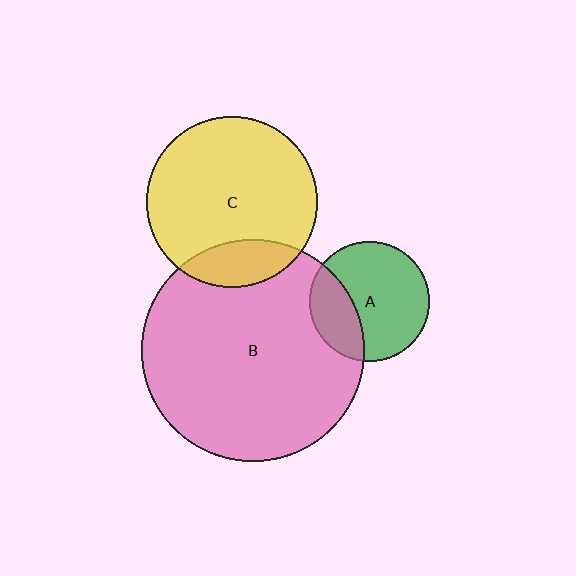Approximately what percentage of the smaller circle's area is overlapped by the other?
Approximately 30%.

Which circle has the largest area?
Circle B (pink).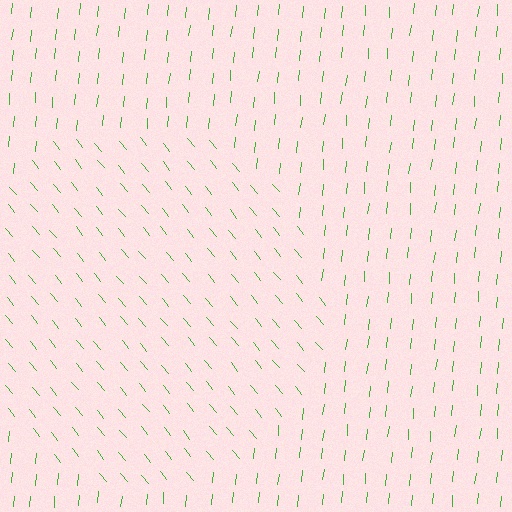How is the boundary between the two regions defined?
The boundary is defined purely by a change in line orientation (approximately 45 degrees difference). All lines are the same color and thickness.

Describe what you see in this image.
The image is filled with small green line segments. A circle region in the image has lines oriented differently from the surrounding lines, creating a visible texture boundary.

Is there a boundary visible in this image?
Yes, there is a texture boundary formed by a change in line orientation.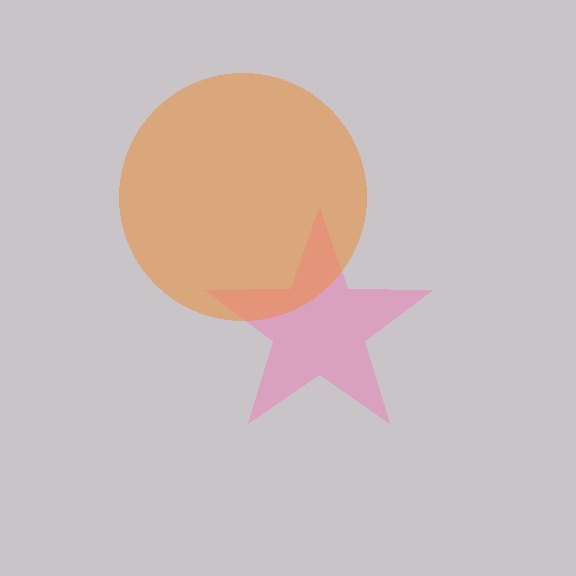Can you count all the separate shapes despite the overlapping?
Yes, there are 2 separate shapes.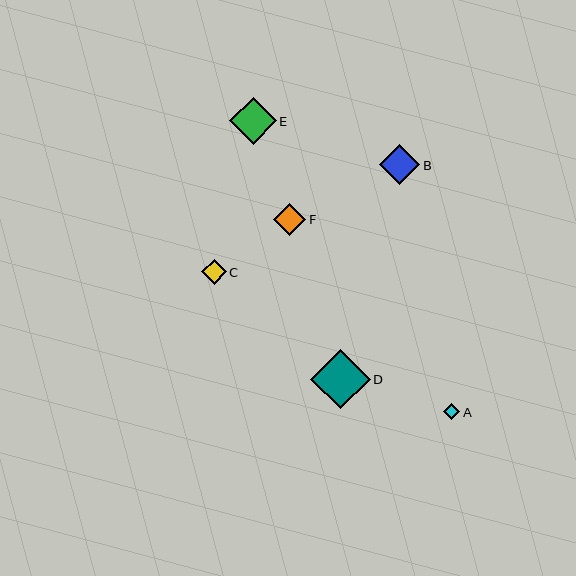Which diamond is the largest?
Diamond D is the largest with a size of approximately 60 pixels.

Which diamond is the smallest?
Diamond A is the smallest with a size of approximately 17 pixels.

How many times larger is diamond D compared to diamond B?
Diamond D is approximately 1.5 times the size of diamond B.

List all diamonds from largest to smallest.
From largest to smallest: D, E, B, F, C, A.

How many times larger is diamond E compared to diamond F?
Diamond E is approximately 1.5 times the size of diamond F.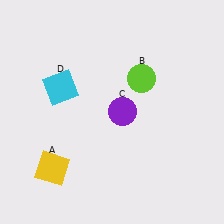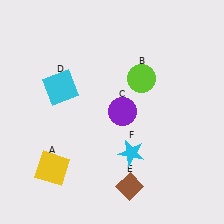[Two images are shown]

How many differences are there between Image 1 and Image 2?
There are 2 differences between the two images.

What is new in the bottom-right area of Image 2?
A brown diamond (E) was added in the bottom-right area of Image 2.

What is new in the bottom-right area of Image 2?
A cyan star (F) was added in the bottom-right area of Image 2.